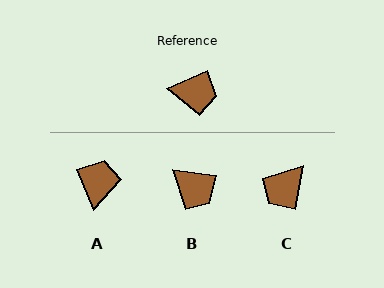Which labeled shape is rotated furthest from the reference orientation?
C, about 124 degrees away.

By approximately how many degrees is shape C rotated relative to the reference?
Approximately 124 degrees clockwise.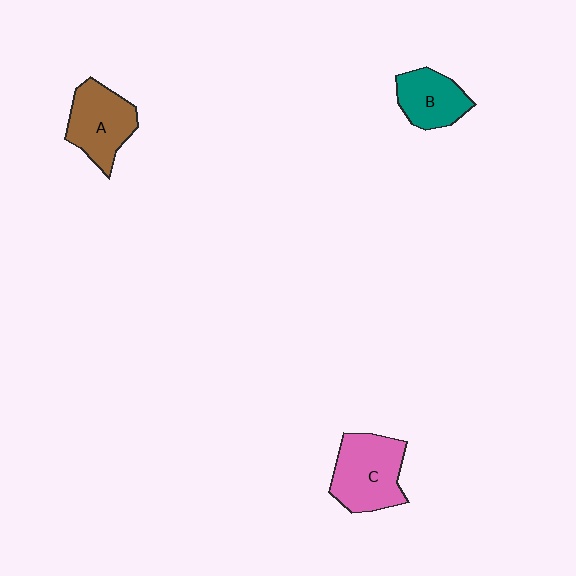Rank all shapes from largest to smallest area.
From largest to smallest: C (pink), A (brown), B (teal).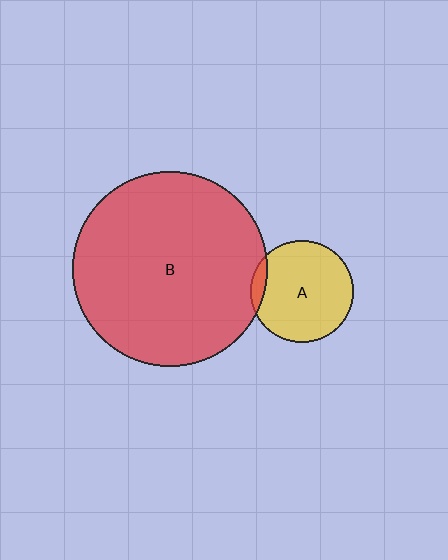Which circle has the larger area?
Circle B (red).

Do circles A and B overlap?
Yes.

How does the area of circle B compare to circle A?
Approximately 3.6 times.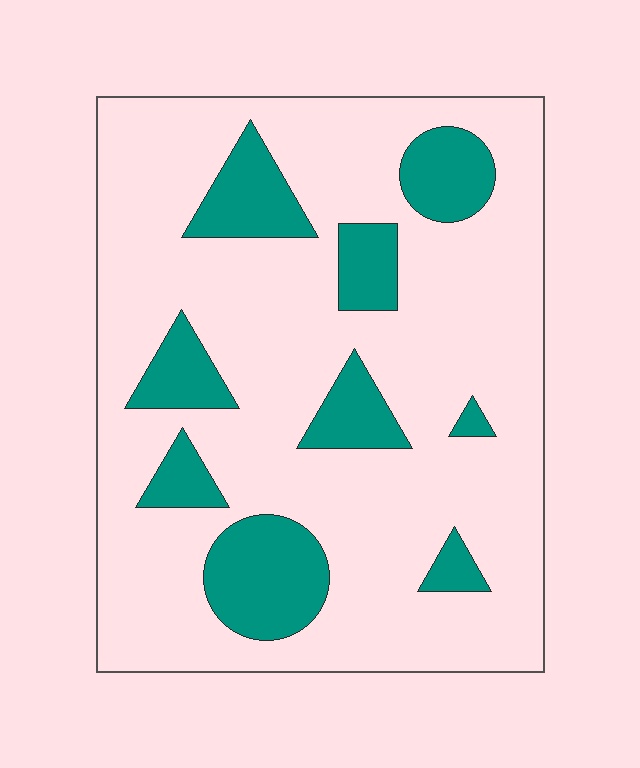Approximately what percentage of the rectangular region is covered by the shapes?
Approximately 20%.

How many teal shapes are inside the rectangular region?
9.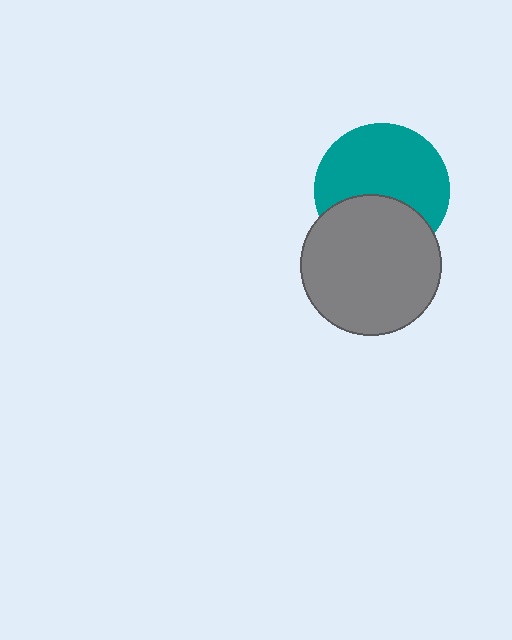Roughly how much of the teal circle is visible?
About half of it is visible (roughly 64%).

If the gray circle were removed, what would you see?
You would see the complete teal circle.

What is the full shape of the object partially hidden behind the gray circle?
The partially hidden object is a teal circle.